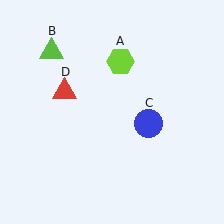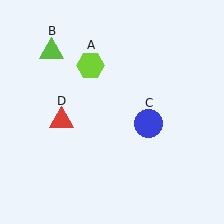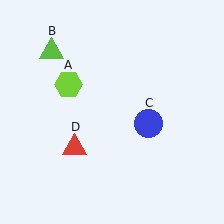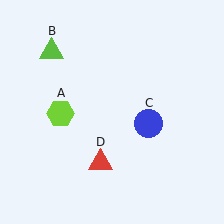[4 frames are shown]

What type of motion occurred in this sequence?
The lime hexagon (object A), red triangle (object D) rotated counterclockwise around the center of the scene.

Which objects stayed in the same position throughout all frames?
Lime triangle (object B) and blue circle (object C) remained stationary.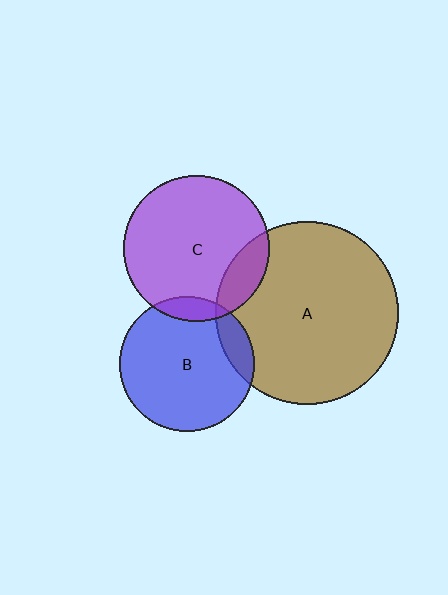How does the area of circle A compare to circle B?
Approximately 1.8 times.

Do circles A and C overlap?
Yes.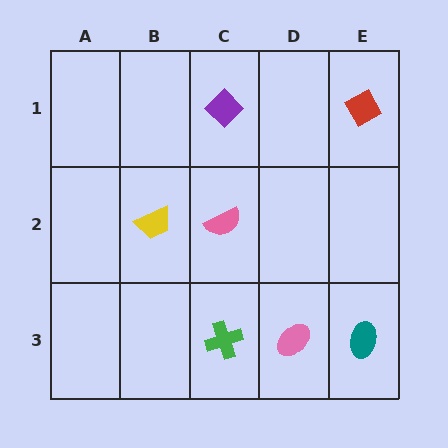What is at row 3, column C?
A green cross.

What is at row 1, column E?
A red diamond.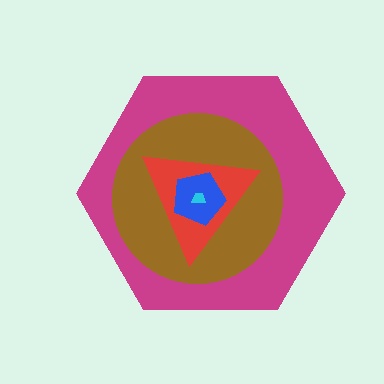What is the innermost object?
The cyan trapezoid.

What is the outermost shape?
The magenta hexagon.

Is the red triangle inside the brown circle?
Yes.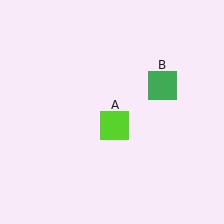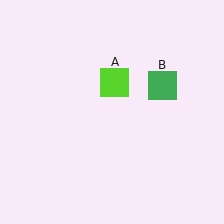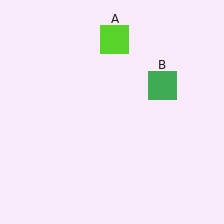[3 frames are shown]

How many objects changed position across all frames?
1 object changed position: lime square (object A).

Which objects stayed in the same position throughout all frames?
Green square (object B) remained stationary.